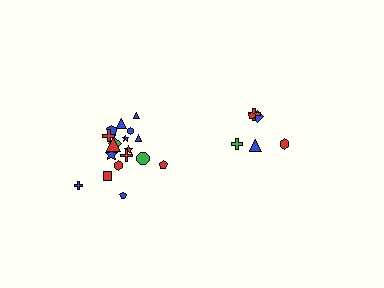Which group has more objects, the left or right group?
The left group.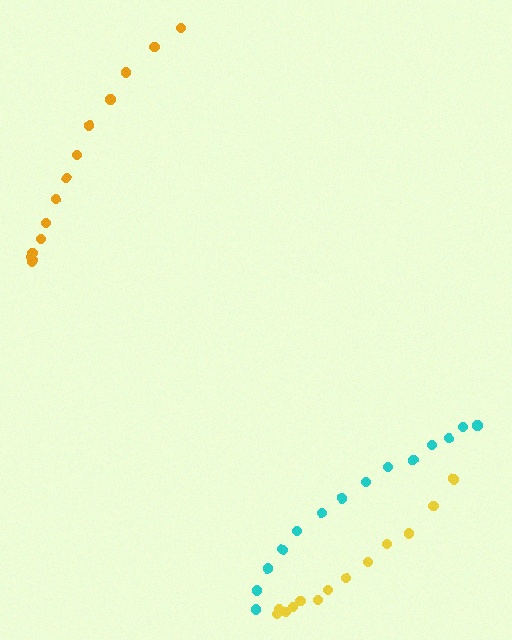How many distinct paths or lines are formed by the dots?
There are 3 distinct paths.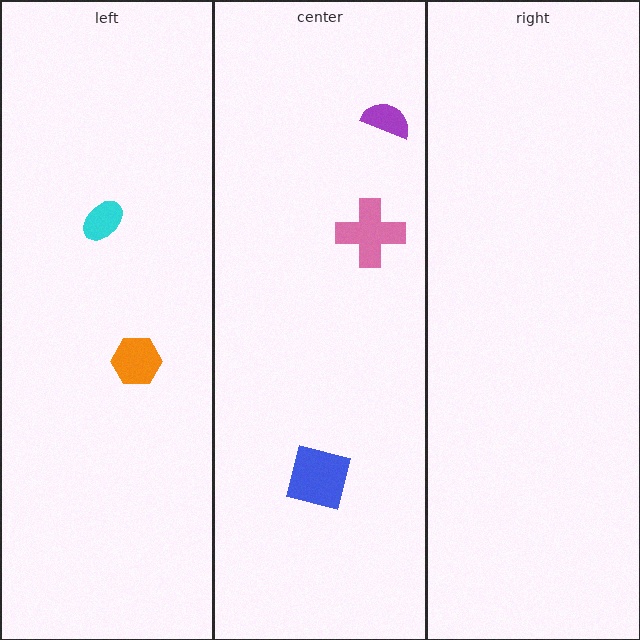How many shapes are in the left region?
2.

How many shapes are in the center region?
3.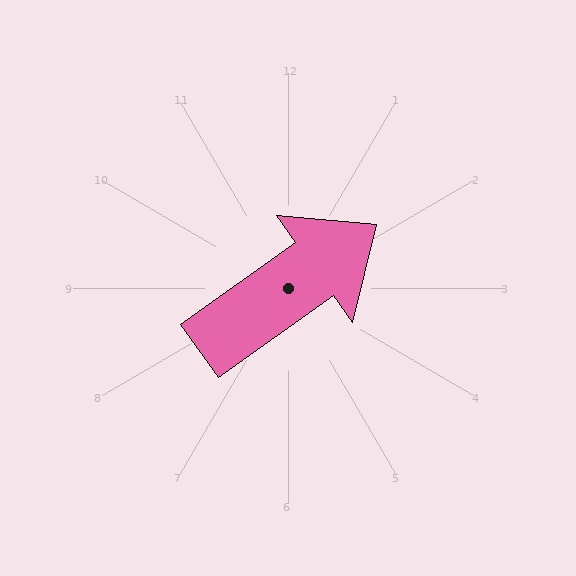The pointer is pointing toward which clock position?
Roughly 2 o'clock.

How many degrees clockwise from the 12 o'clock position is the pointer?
Approximately 54 degrees.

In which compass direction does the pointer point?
Northeast.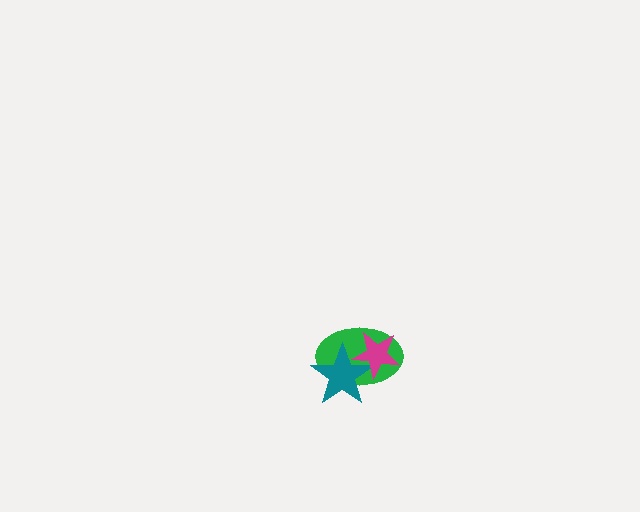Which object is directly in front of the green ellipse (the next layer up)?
The teal star is directly in front of the green ellipse.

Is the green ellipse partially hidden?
Yes, it is partially covered by another shape.